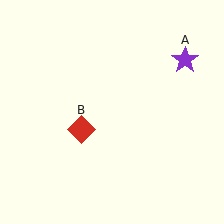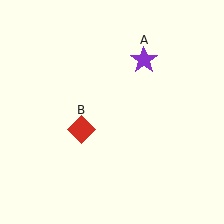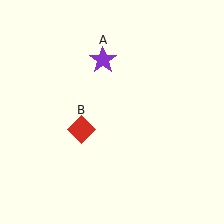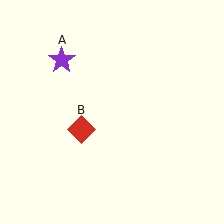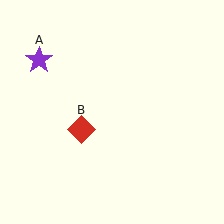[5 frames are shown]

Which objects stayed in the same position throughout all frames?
Red diamond (object B) remained stationary.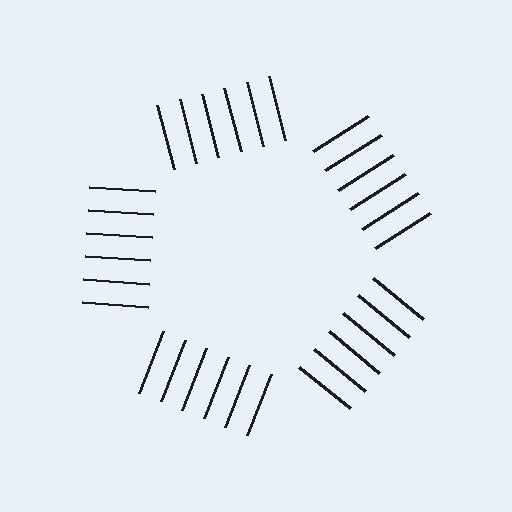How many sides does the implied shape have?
5 sides — the line-ends trace a pentagon.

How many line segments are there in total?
30 — 6 along each of the 5 edges.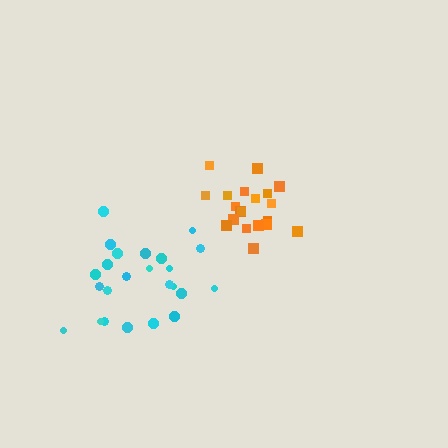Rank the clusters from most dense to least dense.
orange, cyan.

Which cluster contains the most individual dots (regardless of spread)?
Cyan (24).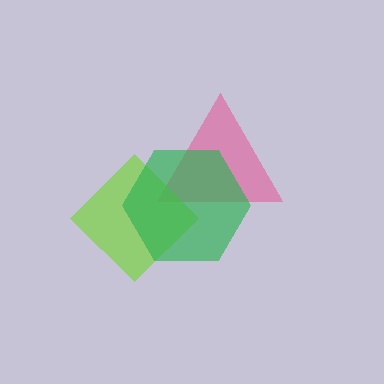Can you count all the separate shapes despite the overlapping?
Yes, there are 3 separate shapes.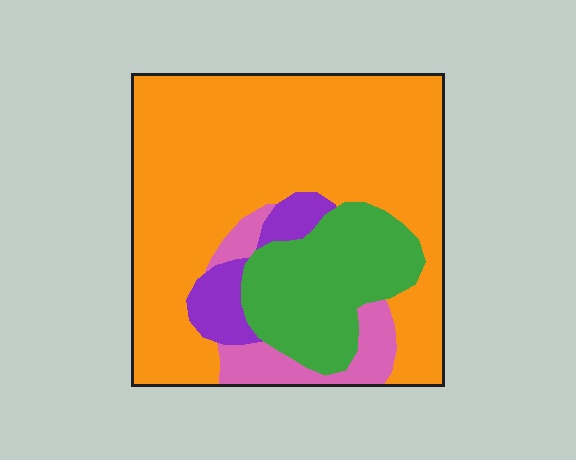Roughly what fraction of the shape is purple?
Purple covers roughly 5% of the shape.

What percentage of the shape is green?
Green covers about 20% of the shape.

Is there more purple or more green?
Green.